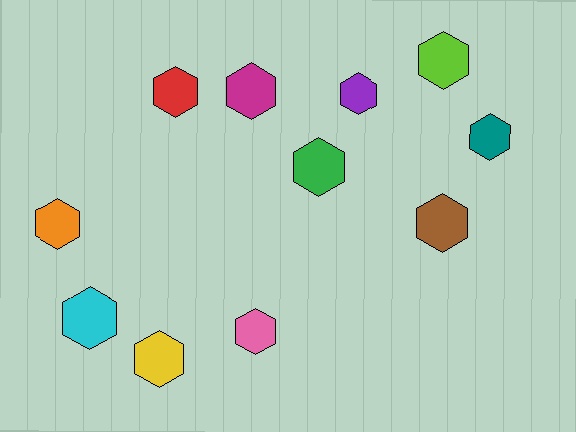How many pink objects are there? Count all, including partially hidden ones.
There is 1 pink object.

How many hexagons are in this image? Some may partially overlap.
There are 11 hexagons.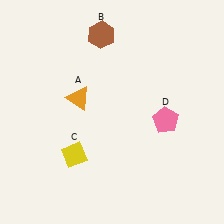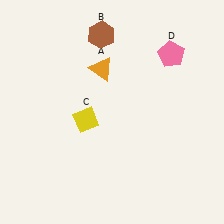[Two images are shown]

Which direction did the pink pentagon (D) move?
The pink pentagon (D) moved up.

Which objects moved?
The objects that moved are: the orange triangle (A), the yellow diamond (C), the pink pentagon (D).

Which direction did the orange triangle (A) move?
The orange triangle (A) moved up.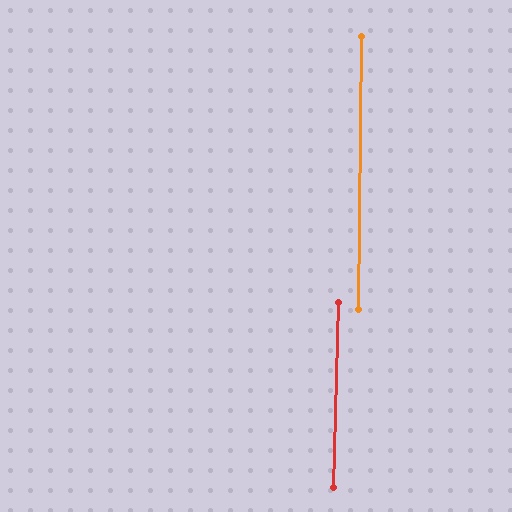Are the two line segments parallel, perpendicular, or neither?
Parallel — their directions differ by only 0.9°.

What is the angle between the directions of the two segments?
Approximately 1 degree.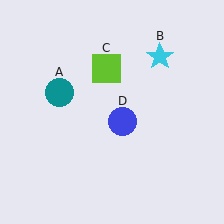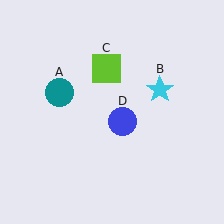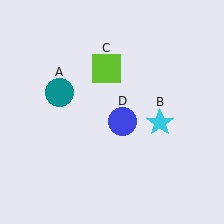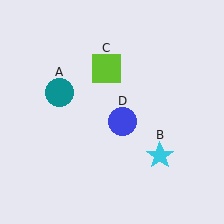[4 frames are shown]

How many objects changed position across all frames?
1 object changed position: cyan star (object B).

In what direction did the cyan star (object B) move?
The cyan star (object B) moved down.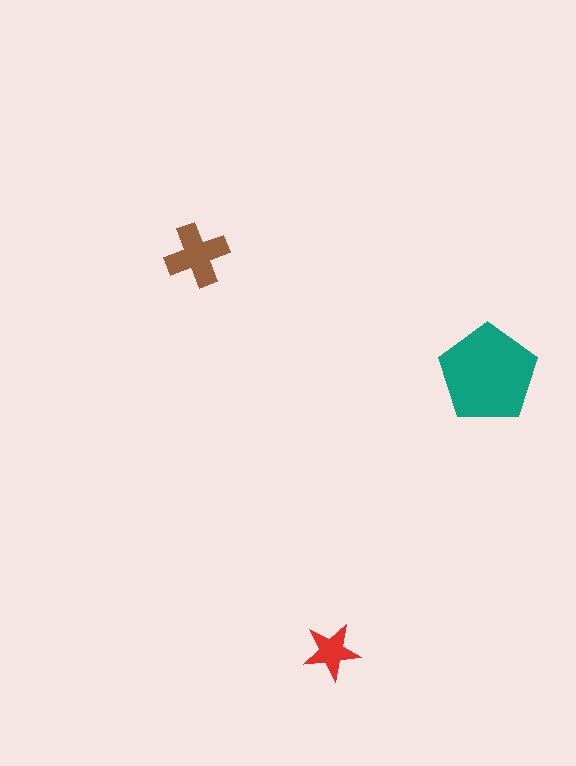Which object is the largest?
The teal pentagon.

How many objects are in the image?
There are 3 objects in the image.